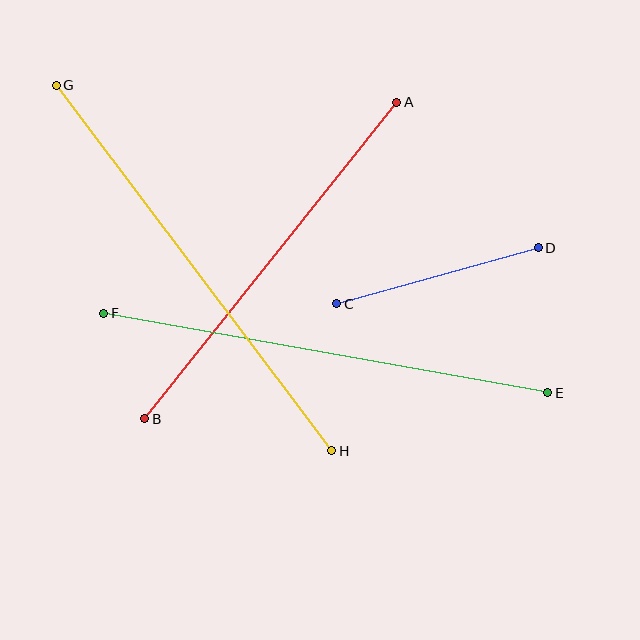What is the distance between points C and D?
The distance is approximately 209 pixels.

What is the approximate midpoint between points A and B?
The midpoint is at approximately (271, 260) pixels.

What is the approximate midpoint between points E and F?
The midpoint is at approximately (326, 353) pixels.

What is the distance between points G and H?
The distance is approximately 458 pixels.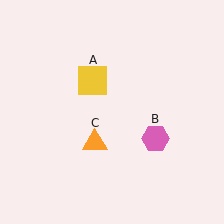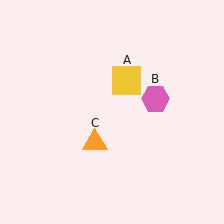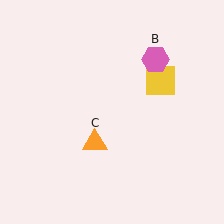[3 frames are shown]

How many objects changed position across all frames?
2 objects changed position: yellow square (object A), pink hexagon (object B).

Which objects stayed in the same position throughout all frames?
Orange triangle (object C) remained stationary.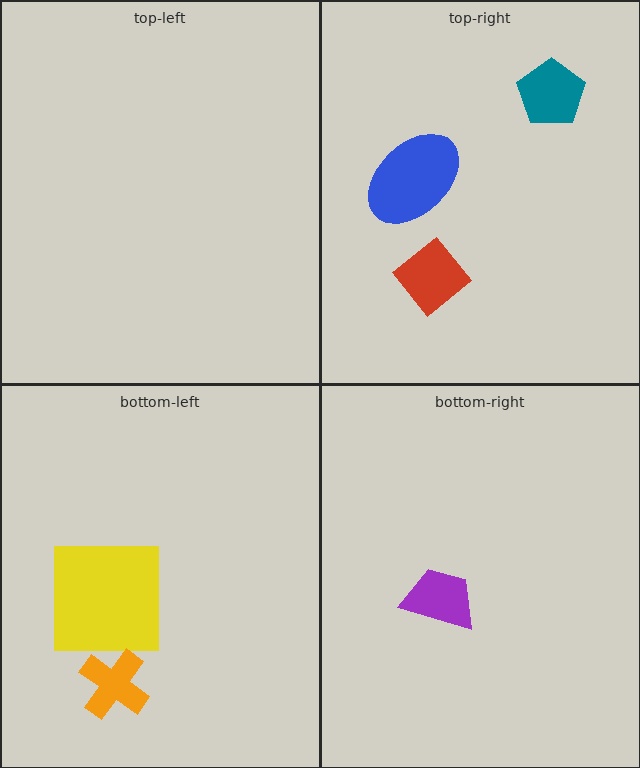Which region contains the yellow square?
The bottom-left region.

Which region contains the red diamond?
The top-right region.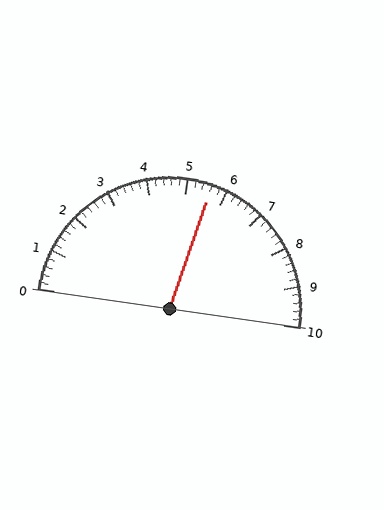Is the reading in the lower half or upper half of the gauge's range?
The reading is in the upper half of the range (0 to 10).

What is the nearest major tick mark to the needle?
The nearest major tick mark is 6.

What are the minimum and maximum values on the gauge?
The gauge ranges from 0 to 10.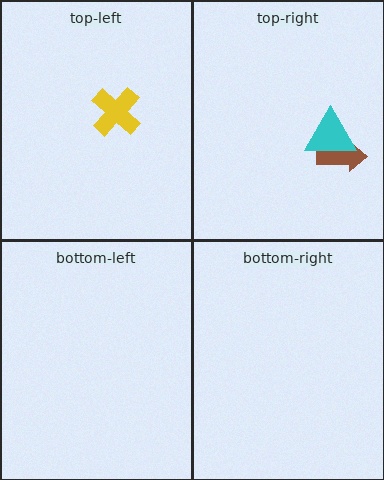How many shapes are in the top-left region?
1.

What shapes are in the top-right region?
The brown arrow, the cyan triangle.